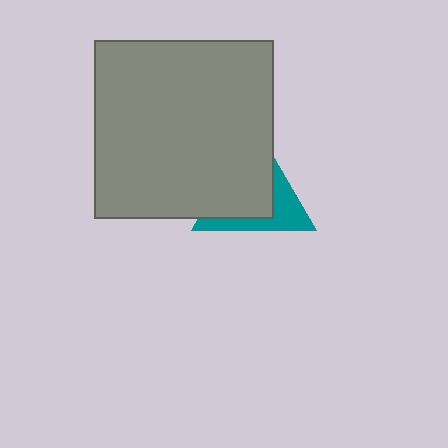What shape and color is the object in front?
The object in front is a gray square.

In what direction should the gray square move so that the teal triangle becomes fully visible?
The gray square should move toward the upper-left. That is the shortest direction to clear the overlap and leave the teal triangle fully visible.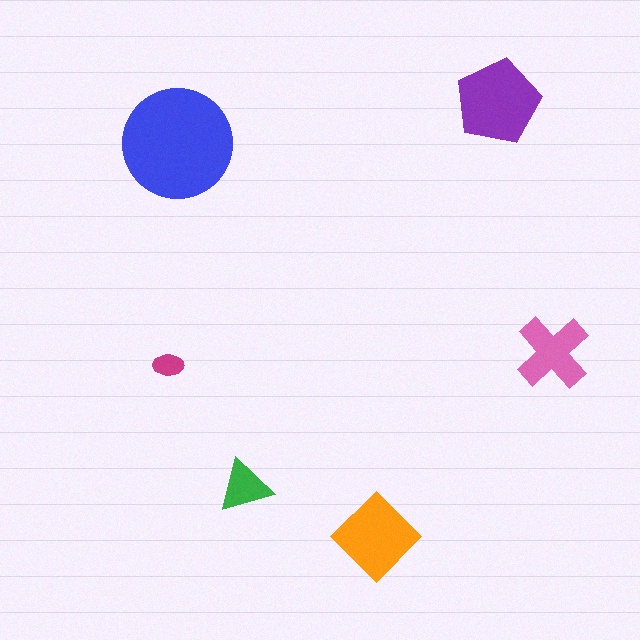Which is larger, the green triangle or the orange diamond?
The orange diamond.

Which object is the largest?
The blue circle.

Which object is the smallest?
The magenta ellipse.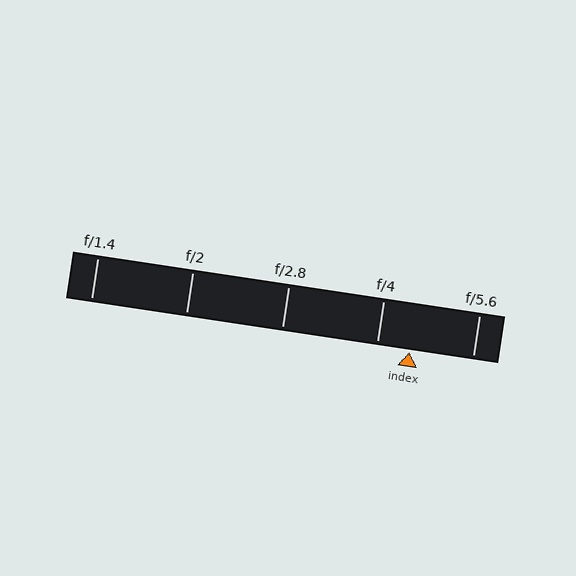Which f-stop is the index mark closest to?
The index mark is closest to f/4.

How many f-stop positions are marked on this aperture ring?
There are 5 f-stop positions marked.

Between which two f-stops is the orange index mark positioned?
The index mark is between f/4 and f/5.6.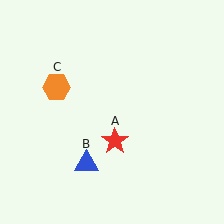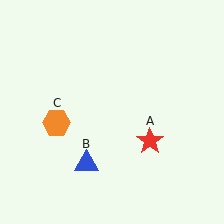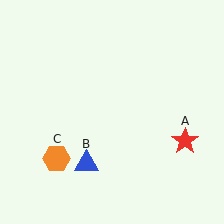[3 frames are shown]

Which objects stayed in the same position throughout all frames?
Blue triangle (object B) remained stationary.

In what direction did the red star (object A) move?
The red star (object A) moved right.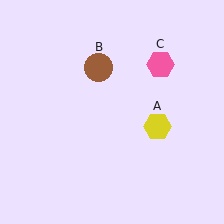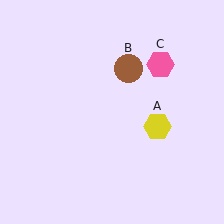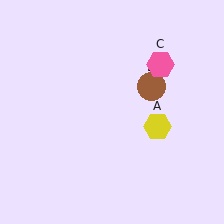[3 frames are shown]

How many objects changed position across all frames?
1 object changed position: brown circle (object B).